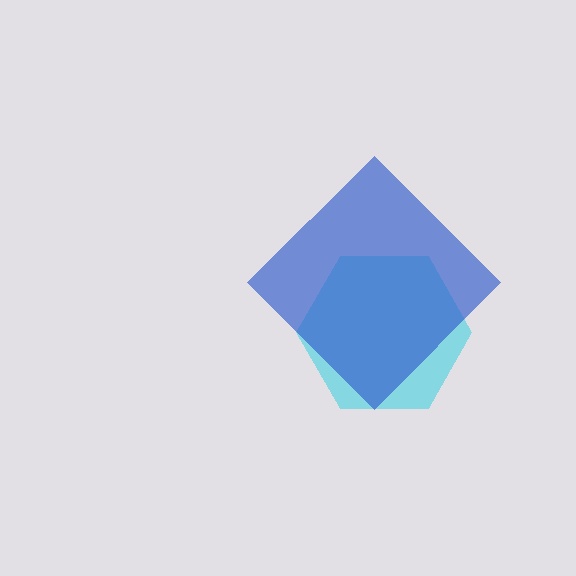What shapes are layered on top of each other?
The layered shapes are: a cyan hexagon, a blue diamond.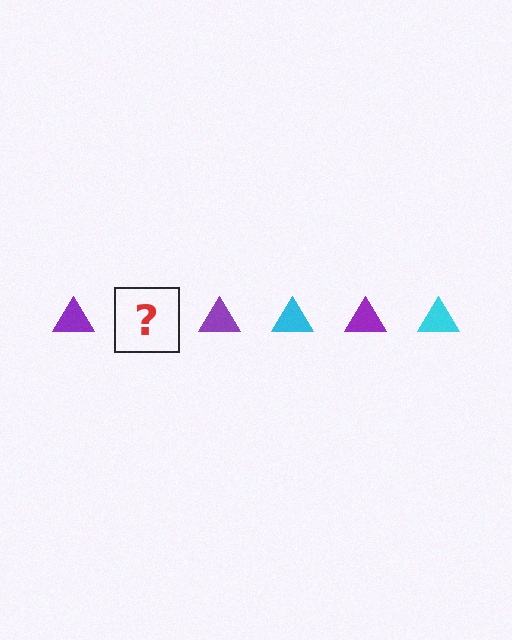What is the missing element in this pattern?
The missing element is a cyan triangle.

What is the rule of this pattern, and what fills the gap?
The rule is that the pattern cycles through purple, cyan triangles. The gap should be filled with a cyan triangle.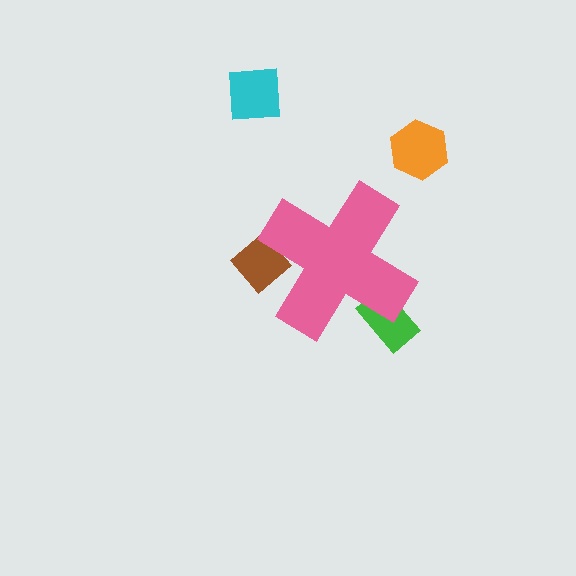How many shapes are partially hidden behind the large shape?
2 shapes are partially hidden.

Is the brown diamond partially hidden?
Yes, the brown diamond is partially hidden behind the pink cross.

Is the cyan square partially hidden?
No, the cyan square is fully visible.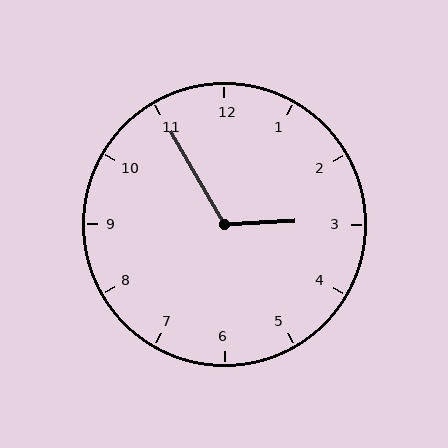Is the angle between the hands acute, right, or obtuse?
It is obtuse.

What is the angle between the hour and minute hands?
Approximately 118 degrees.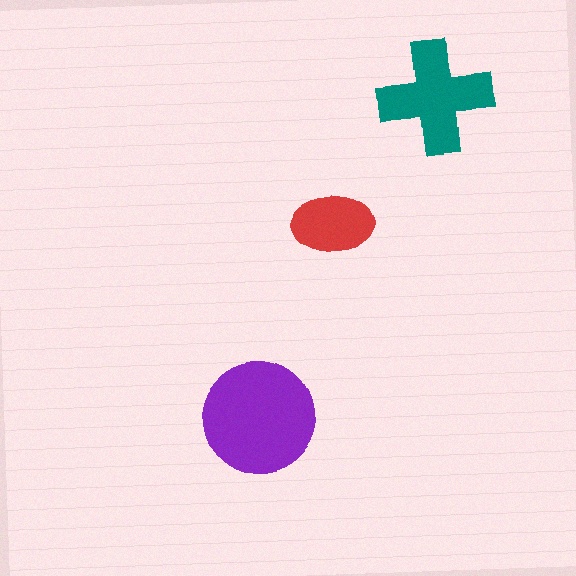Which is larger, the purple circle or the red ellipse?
The purple circle.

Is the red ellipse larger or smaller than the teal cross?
Smaller.